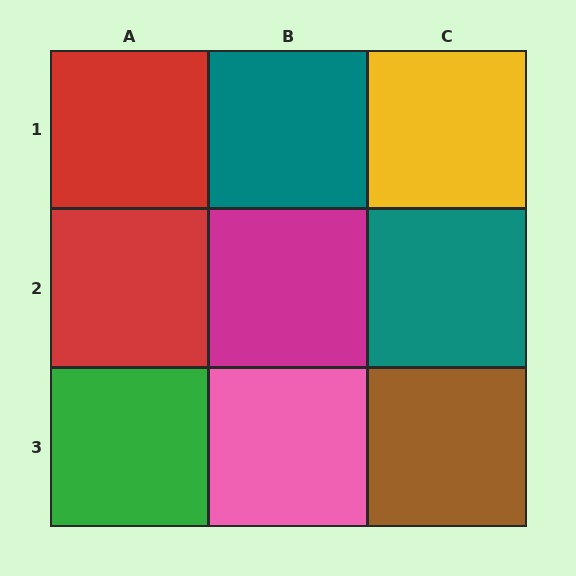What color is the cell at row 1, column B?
Teal.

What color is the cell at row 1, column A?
Red.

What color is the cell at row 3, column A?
Green.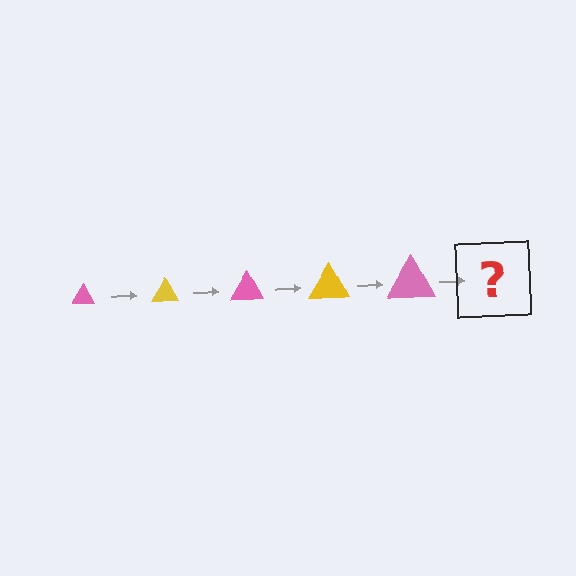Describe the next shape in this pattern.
It should be a yellow triangle, larger than the previous one.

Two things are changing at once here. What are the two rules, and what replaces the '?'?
The two rules are that the triangle grows larger each step and the color cycles through pink and yellow. The '?' should be a yellow triangle, larger than the previous one.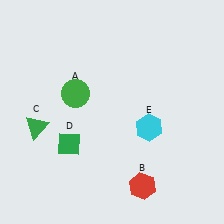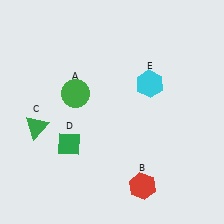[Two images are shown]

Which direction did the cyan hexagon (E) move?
The cyan hexagon (E) moved up.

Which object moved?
The cyan hexagon (E) moved up.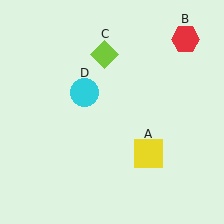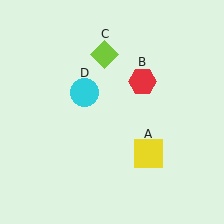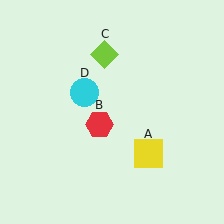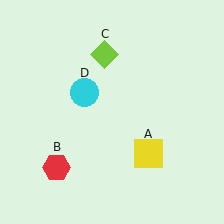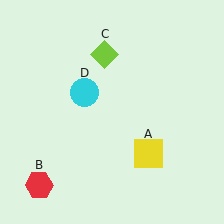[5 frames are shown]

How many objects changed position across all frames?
1 object changed position: red hexagon (object B).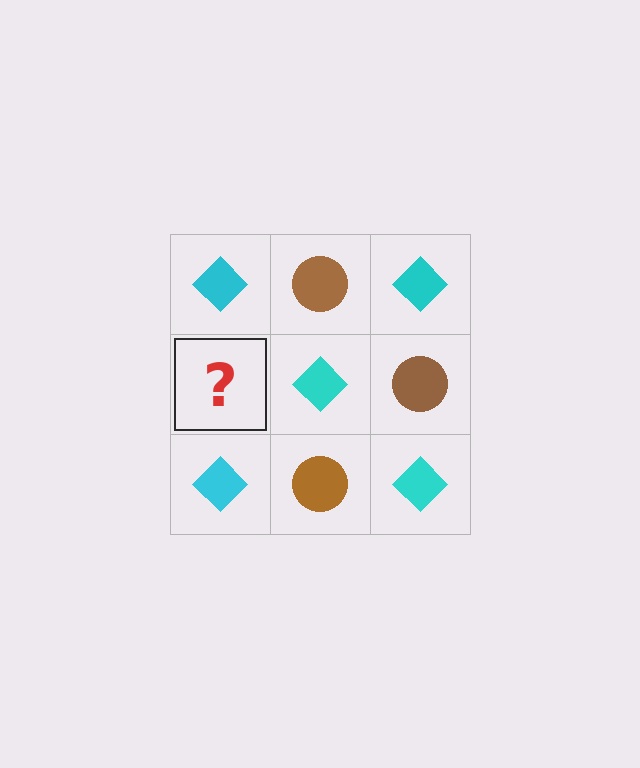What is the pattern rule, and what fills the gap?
The rule is that it alternates cyan diamond and brown circle in a checkerboard pattern. The gap should be filled with a brown circle.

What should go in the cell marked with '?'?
The missing cell should contain a brown circle.